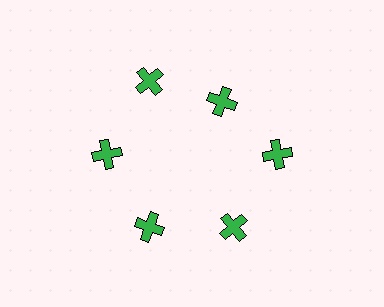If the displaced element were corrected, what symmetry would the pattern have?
It would have 6-fold rotational symmetry — the pattern would map onto itself every 60 degrees.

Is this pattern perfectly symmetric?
No. The 6 green crosses are arranged in a ring, but one element near the 1 o'clock position is pulled inward toward the center, breaking the 6-fold rotational symmetry.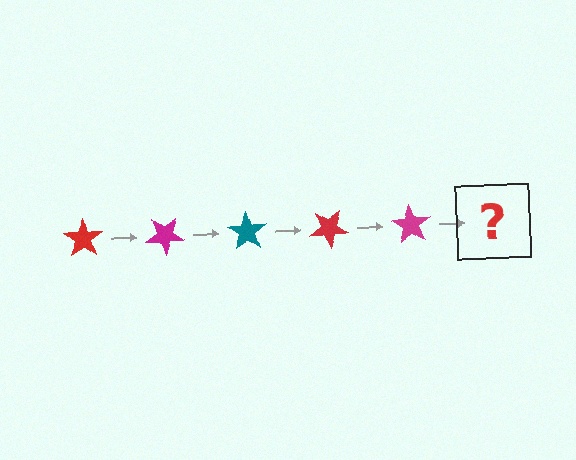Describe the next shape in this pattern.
It should be a teal star, rotated 175 degrees from the start.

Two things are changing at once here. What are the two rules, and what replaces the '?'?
The two rules are that it rotates 35 degrees each step and the color cycles through red, magenta, and teal. The '?' should be a teal star, rotated 175 degrees from the start.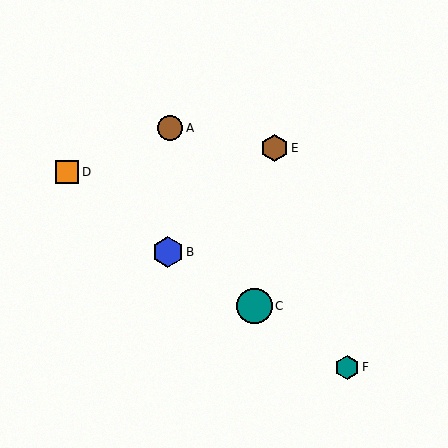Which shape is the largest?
The teal circle (labeled C) is the largest.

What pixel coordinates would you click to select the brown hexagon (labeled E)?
Click at (274, 148) to select the brown hexagon E.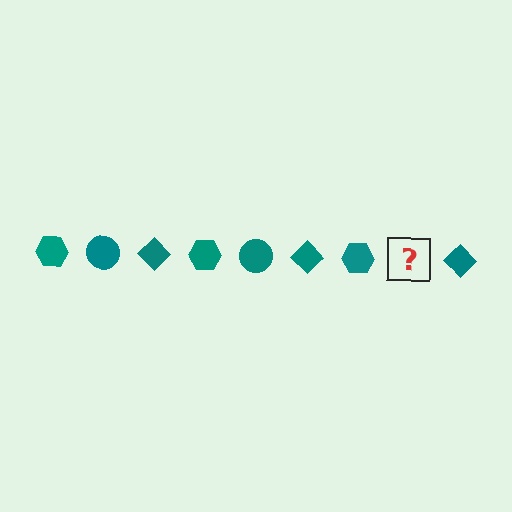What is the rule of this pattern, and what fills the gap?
The rule is that the pattern cycles through hexagon, circle, diamond shapes in teal. The gap should be filled with a teal circle.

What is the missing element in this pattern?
The missing element is a teal circle.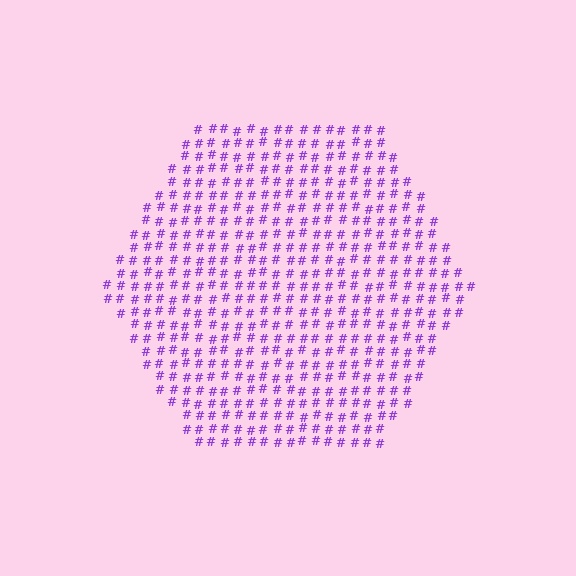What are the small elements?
The small elements are hash symbols.